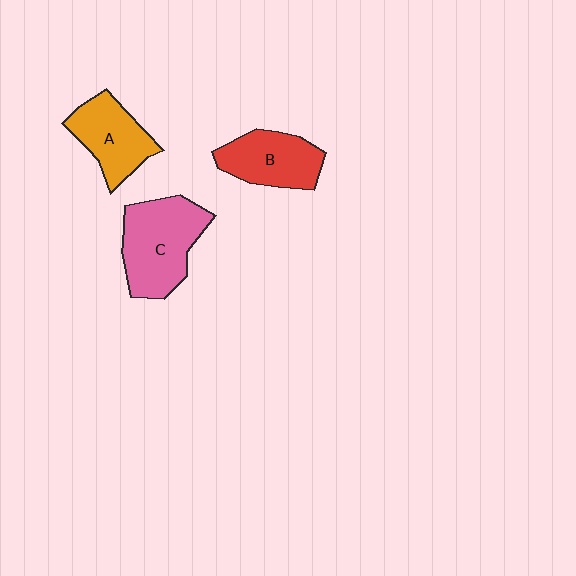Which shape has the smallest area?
Shape A (orange).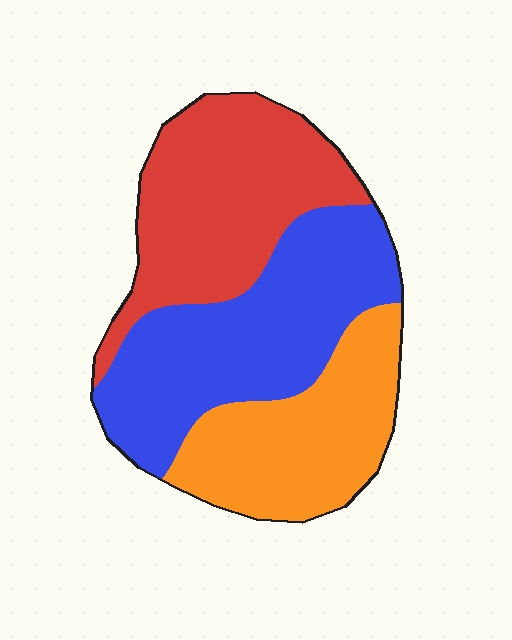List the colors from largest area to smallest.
From largest to smallest: blue, red, orange.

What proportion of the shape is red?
Red covers around 35% of the shape.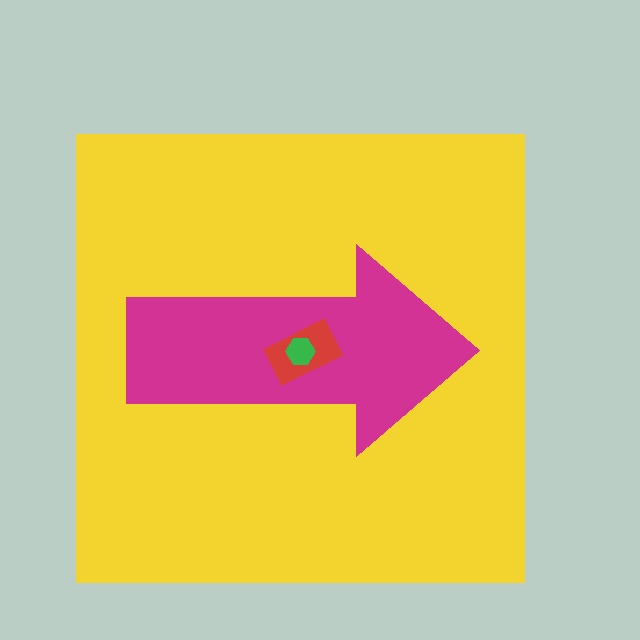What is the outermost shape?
The yellow square.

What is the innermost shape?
The green hexagon.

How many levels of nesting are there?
4.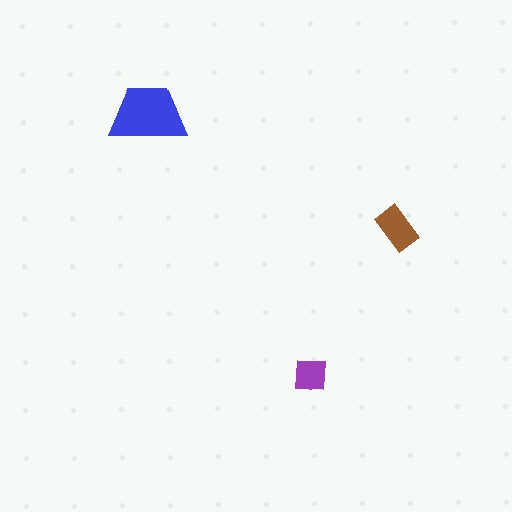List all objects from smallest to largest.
The purple square, the brown rectangle, the blue trapezoid.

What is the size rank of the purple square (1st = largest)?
3rd.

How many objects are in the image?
There are 3 objects in the image.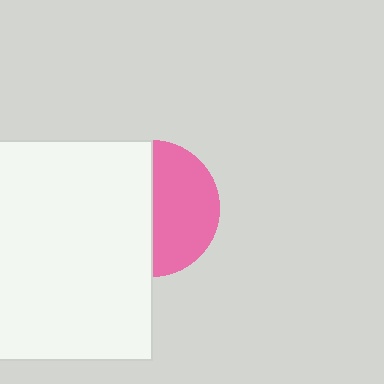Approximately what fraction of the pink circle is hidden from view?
Roughly 52% of the pink circle is hidden behind the white rectangle.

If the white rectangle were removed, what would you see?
You would see the complete pink circle.